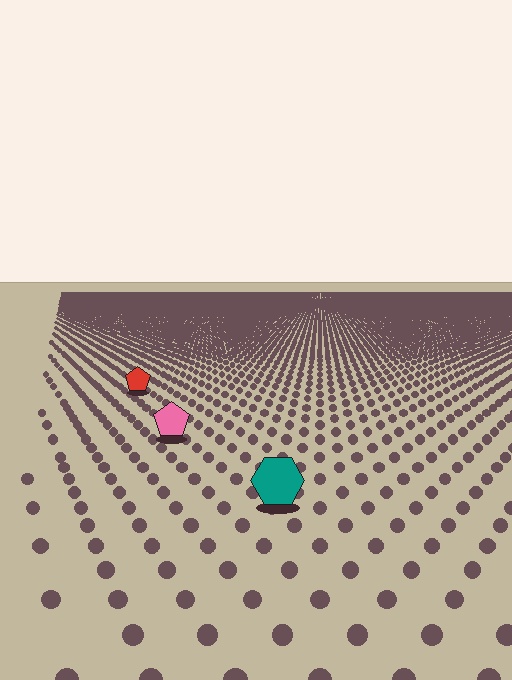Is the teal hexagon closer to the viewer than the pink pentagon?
Yes. The teal hexagon is closer — you can tell from the texture gradient: the ground texture is coarser near it.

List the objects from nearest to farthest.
From nearest to farthest: the teal hexagon, the pink pentagon, the red pentagon.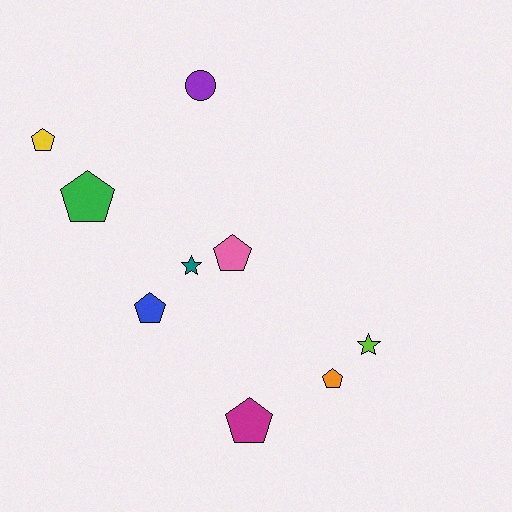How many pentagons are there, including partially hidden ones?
There are 6 pentagons.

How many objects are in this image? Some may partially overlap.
There are 9 objects.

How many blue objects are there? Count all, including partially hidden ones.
There is 1 blue object.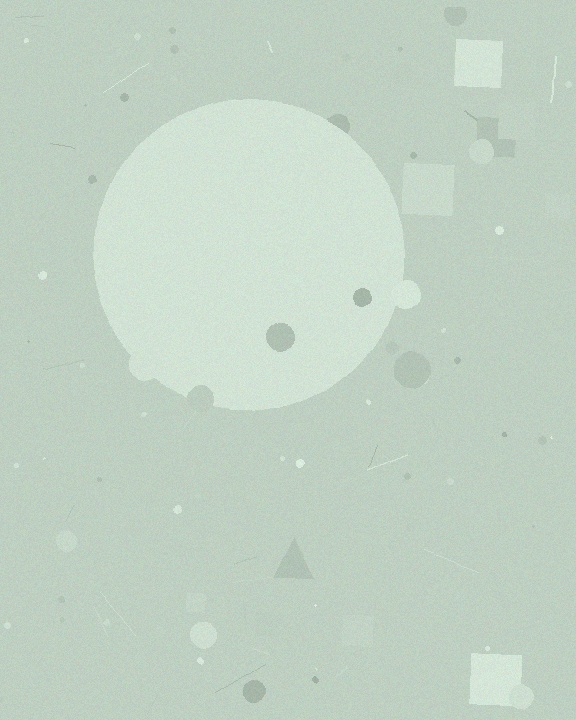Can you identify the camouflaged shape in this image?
The camouflaged shape is a circle.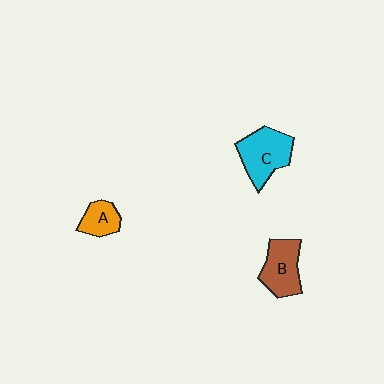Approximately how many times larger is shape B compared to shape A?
Approximately 1.6 times.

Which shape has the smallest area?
Shape A (orange).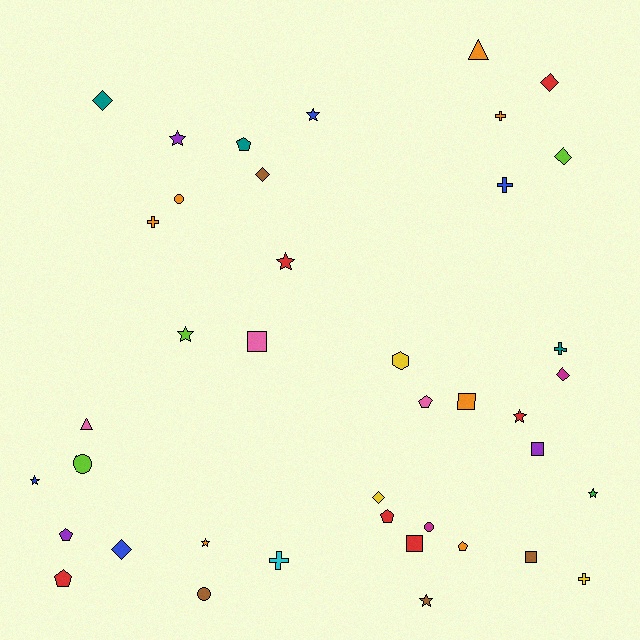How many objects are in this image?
There are 40 objects.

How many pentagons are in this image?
There are 6 pentagons.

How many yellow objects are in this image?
There are 3 yellow objects.